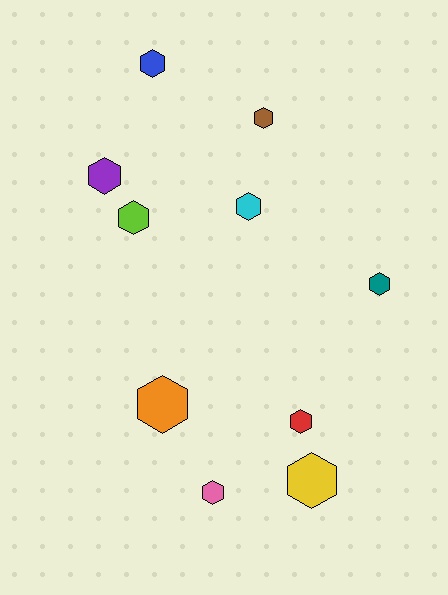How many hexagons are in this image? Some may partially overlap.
There are 10 hexagons.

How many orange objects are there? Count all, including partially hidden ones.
There is 1 orange object.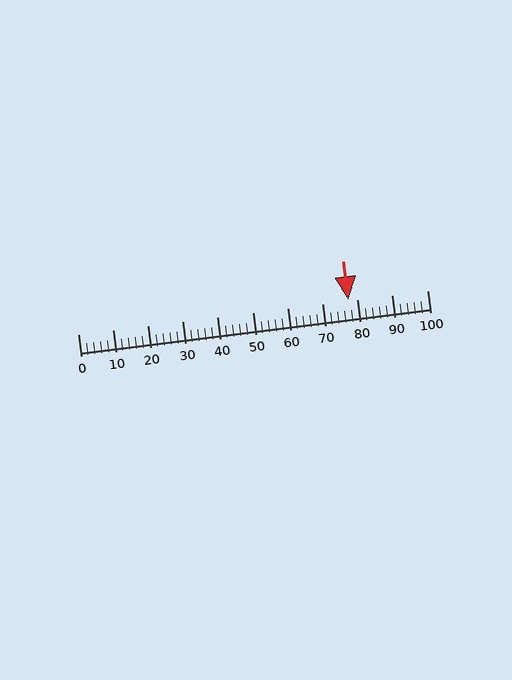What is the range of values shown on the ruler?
The ruler shows values from 0 to 100.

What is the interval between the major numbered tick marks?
The major tick marks are spaced 10 units apart.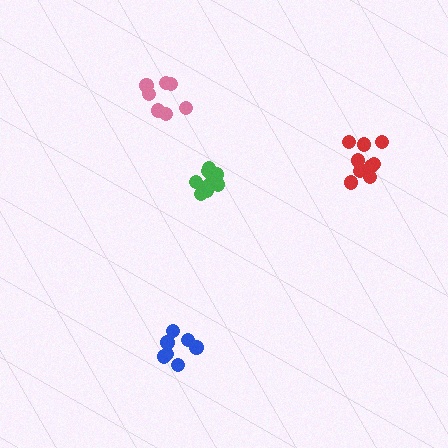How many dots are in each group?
Group 1: 10 dots, Group 2: 7 dots, Group 3: 7 dots, Group 4: 10 dots (34 total).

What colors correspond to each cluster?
The clusters are colored: green, pink, blue, red.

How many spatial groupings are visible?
There are 4 spatial groupings.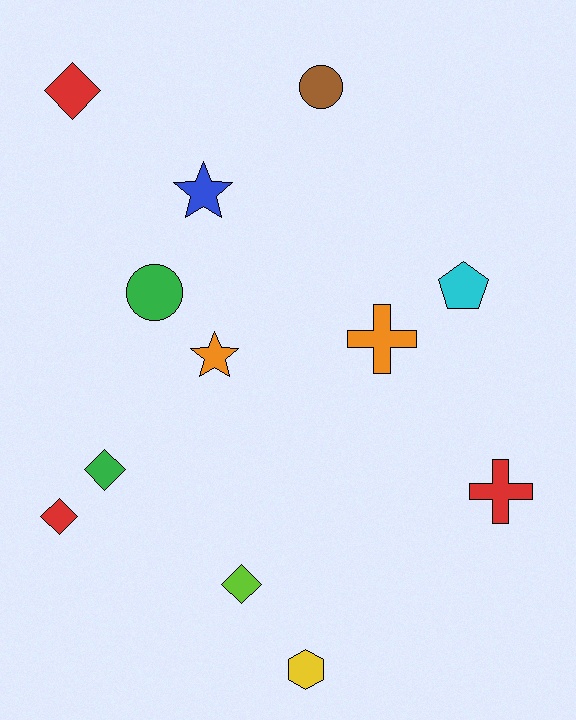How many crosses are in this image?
There are 2 crosses.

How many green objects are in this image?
There are 2 green objects.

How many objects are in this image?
There are 12 objects.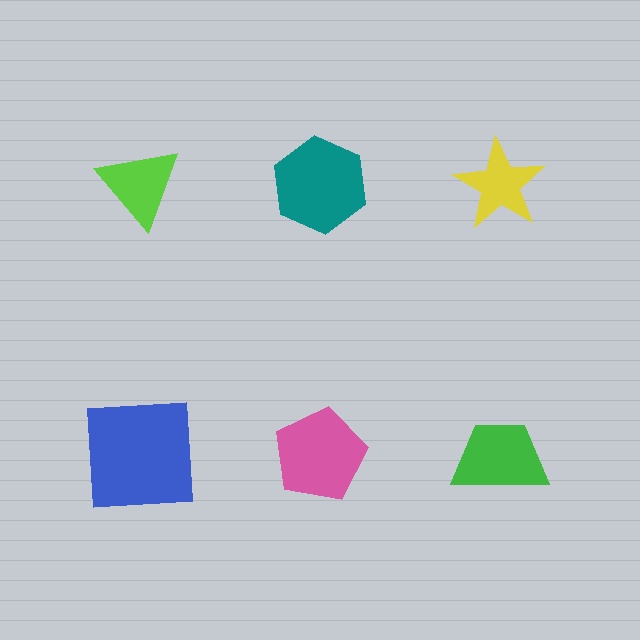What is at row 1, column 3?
A yellow star.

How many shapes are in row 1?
3 shapes.